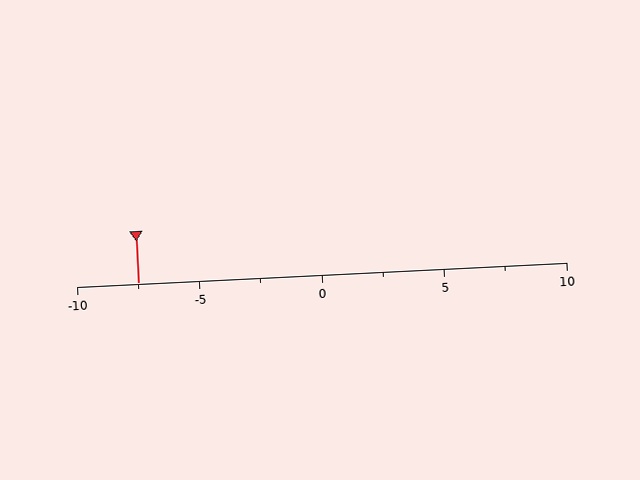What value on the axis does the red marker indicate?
The marker indicates approximately -7.5.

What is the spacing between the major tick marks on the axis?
The major ticks are spaced 5 apart.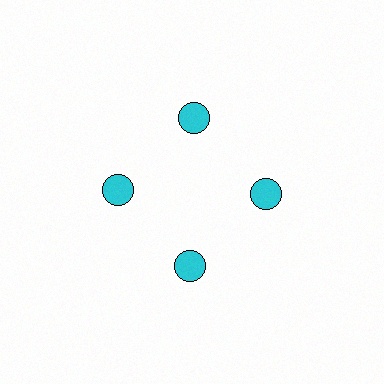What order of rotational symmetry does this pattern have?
This pattern has 4-fold rotational symmetry.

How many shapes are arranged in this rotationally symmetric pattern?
There are 4 shapes, arranged in 4 groups of 1.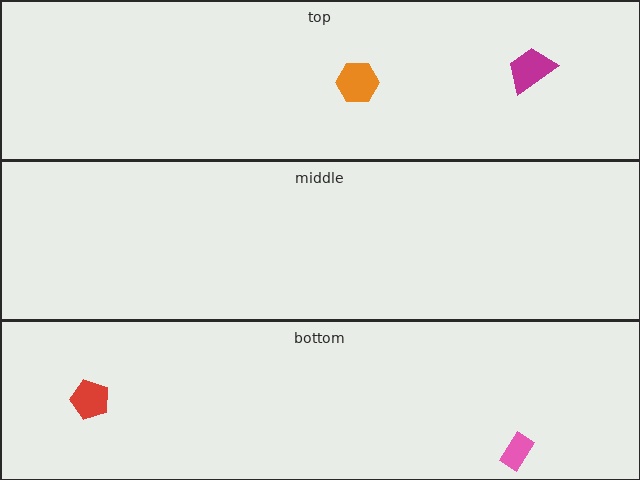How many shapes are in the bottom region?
2.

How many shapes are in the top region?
2.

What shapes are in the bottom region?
The red pentagon, the pink rectangle.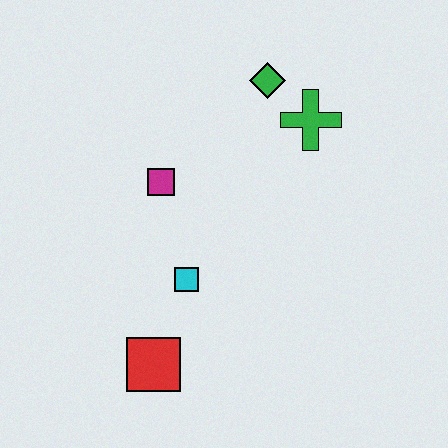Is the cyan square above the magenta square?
No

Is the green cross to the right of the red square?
Yes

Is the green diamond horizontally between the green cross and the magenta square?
Yes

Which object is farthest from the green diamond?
The red square is farthest from the green diamond.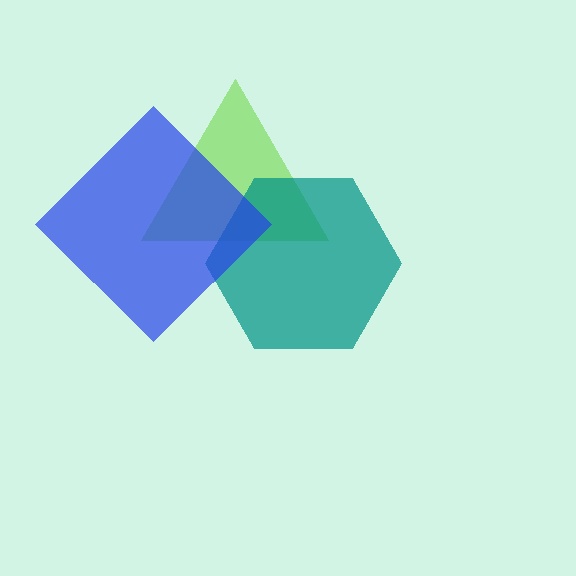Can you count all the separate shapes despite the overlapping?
Yes, there are 3 separate shapes.